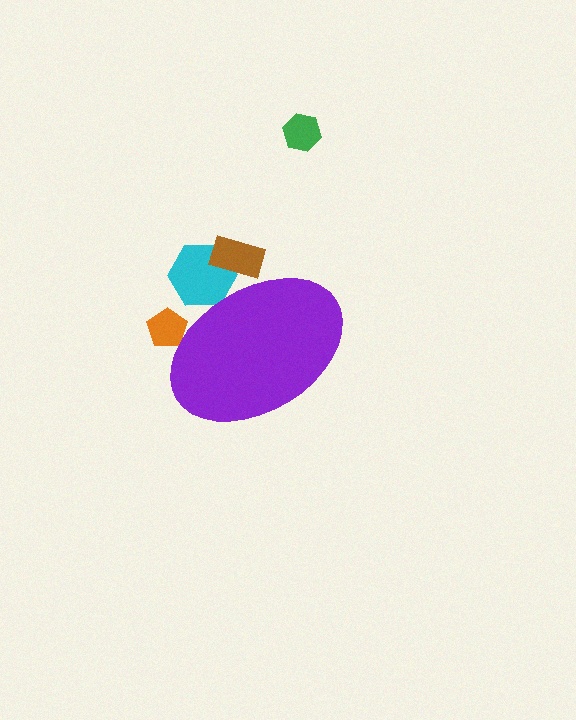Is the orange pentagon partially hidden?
Yes, the orange pentagon is partially hidden behind the purple ellipse.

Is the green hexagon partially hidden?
No, the green hexagon is fully visible.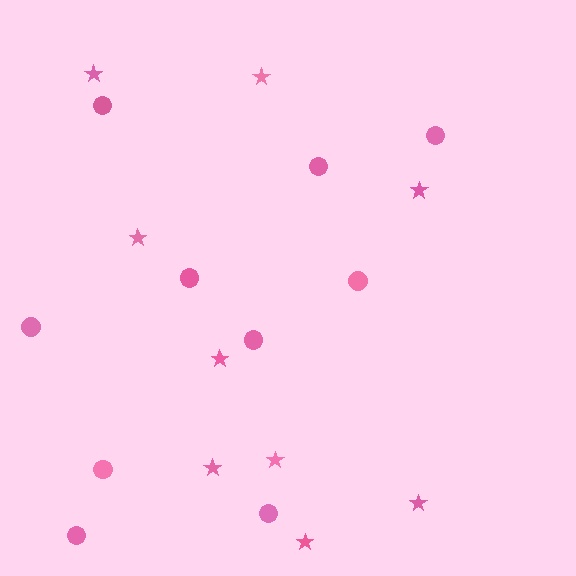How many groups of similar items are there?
There are 2 groups: one group of circles (10) and one group of stars (9).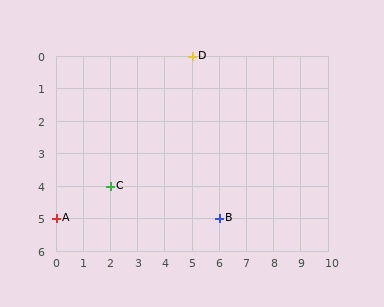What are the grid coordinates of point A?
Point A is at grid coordinates (0, 5).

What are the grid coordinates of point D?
Point D is at grid coordinates (5, 0).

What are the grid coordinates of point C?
Point C is at grid coordinates (2, 4).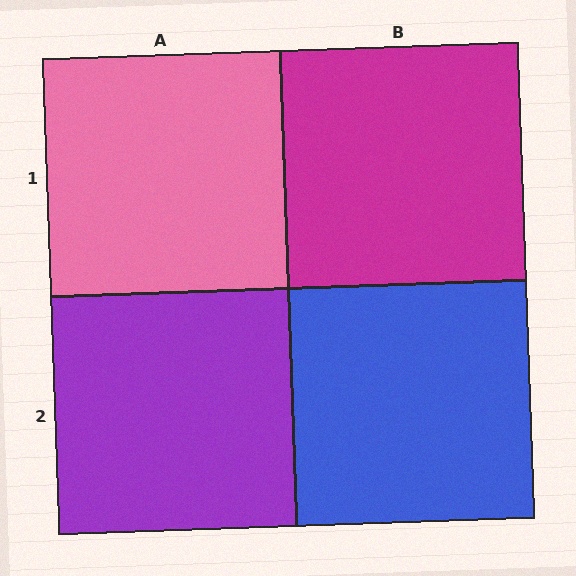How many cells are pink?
1 cell is pink.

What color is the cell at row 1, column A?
Pink.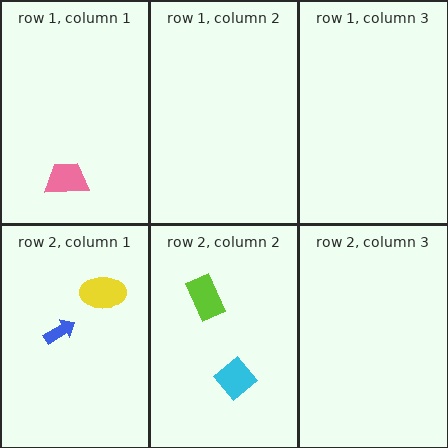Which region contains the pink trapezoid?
The row 1, column 1 region.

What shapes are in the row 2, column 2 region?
The lime rectangle, the cyan diamond.